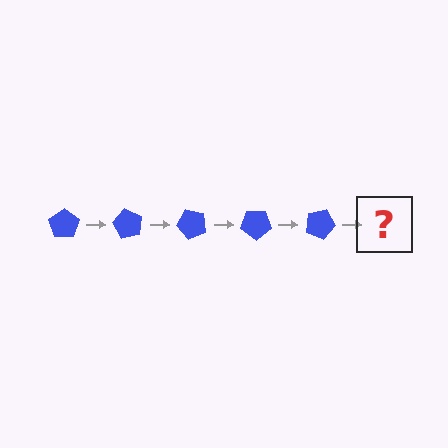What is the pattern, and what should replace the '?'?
The pattern is that the pentagon rotates 60 degrees each step. The '?' should be a blue pentagon rotated 300 degrees.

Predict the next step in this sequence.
The next step is a blue pentagon rotated 300 degrees.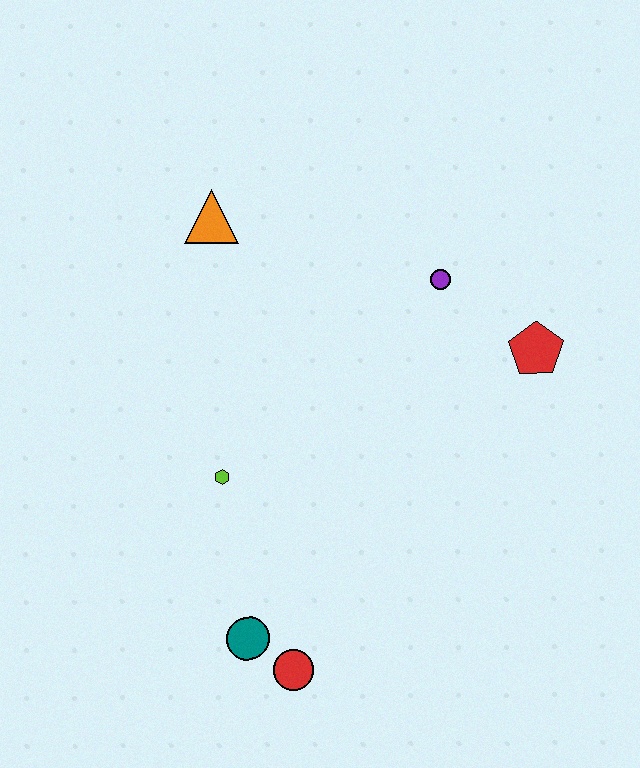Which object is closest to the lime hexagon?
The teal circle is closest to the lime hexagon.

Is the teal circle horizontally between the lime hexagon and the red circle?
Yes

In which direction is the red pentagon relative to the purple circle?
The red pentagon is to the right of the purple circle.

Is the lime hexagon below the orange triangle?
Yes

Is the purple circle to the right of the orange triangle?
Yes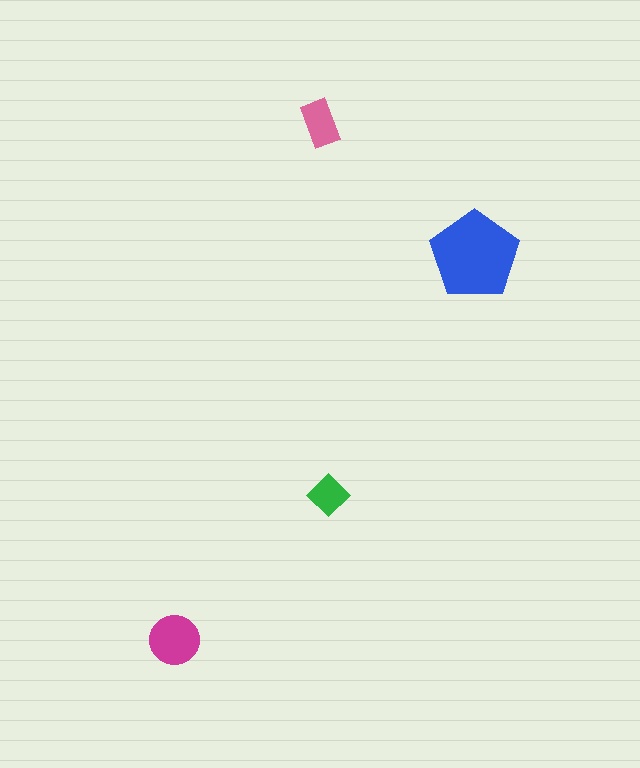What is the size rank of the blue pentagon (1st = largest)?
1st.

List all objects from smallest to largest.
The green diamond, the pink rectangle, the magenta circle, the blue pentagon.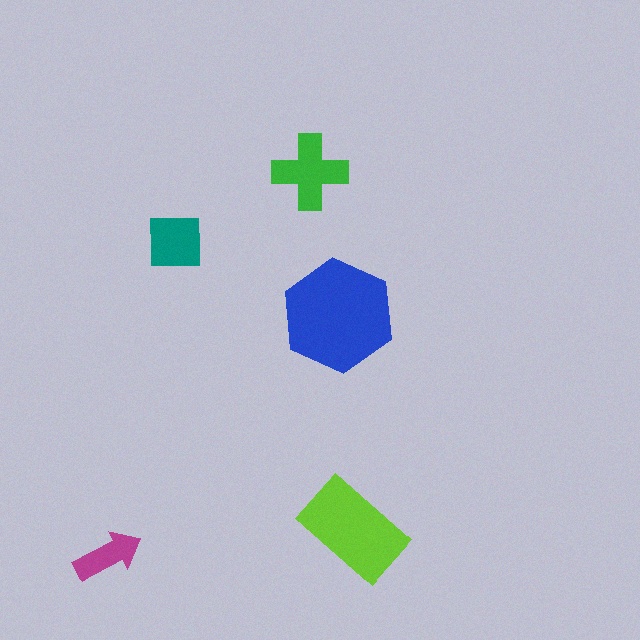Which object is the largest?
The blue hexagon.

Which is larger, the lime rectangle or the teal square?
The lime rectangle.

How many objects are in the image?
There are 5 objects in the image.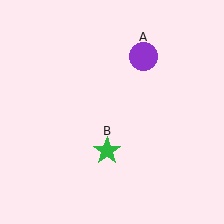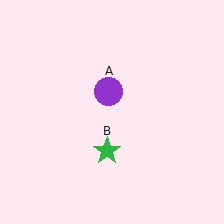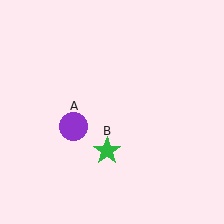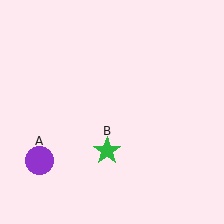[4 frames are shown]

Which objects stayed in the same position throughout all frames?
Green star (object B) remained stationary.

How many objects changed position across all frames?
1 object changed position: purple circle (object A).